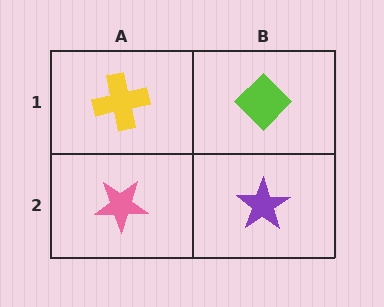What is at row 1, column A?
A yellow cross.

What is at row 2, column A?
A pink star.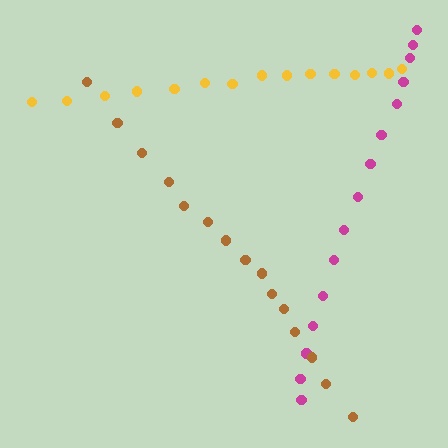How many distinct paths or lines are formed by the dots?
There are 3 distinct paths.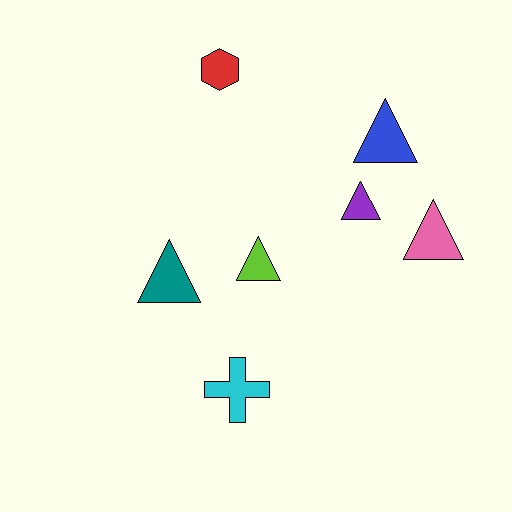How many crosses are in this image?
There is 1 cross.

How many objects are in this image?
There are 7 objects.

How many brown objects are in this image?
There are no brown objects.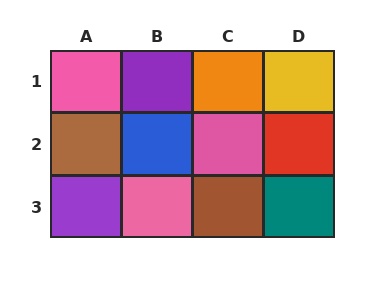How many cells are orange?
1 cell is orange.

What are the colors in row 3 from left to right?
Purple, pink, brown, teal.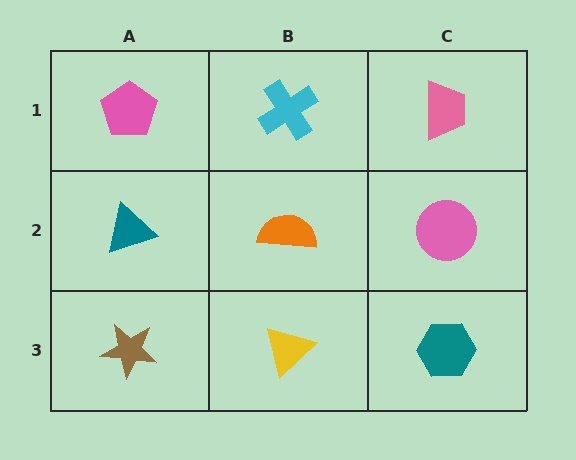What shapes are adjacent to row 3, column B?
An orange semicircle (row 2, column B), a brown star (row 3, column A), a teal hexagon (row 3, column C).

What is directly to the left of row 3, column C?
A yellow triangle.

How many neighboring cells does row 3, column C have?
2.